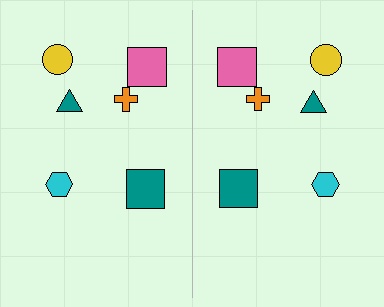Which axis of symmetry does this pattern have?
The pattern has a vertical axis of symmetry running through the center of the image.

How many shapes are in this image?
There are 12 shapes in this image.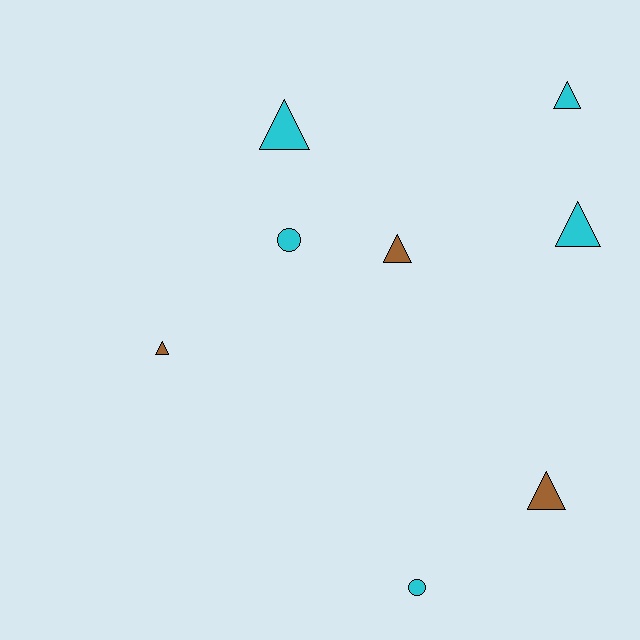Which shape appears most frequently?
Triangle, with 6 objects.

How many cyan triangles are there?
There are 3 cyan triangles.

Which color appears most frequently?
Cyan, with 5 objects.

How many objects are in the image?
There are 8 objects.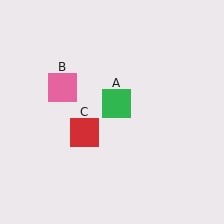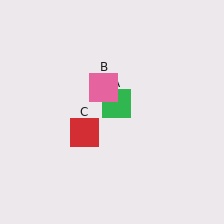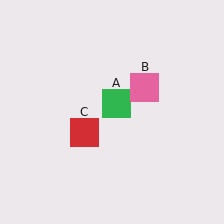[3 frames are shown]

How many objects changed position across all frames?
1 object changed position: pink square (object B).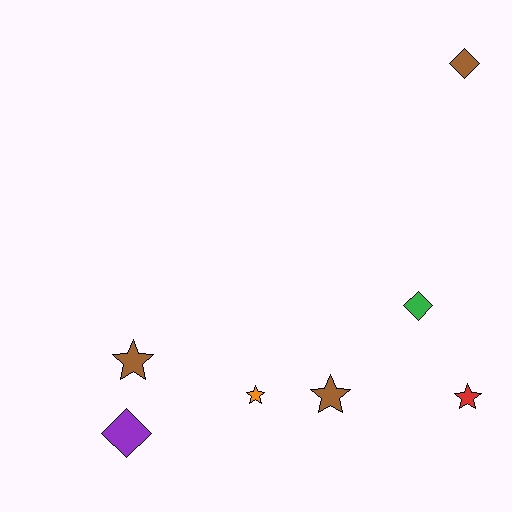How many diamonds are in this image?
There are 3 diamonds.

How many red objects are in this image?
There is 1 red object.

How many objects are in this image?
There are 7 objects.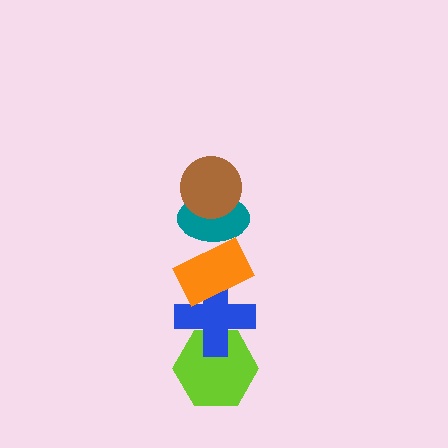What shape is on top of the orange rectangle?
The teal ellipse is on top of the orange rectangle.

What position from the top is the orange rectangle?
The orange rectangle is 3rd from the top.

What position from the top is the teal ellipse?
The teal ellipse is 2nd from the top.